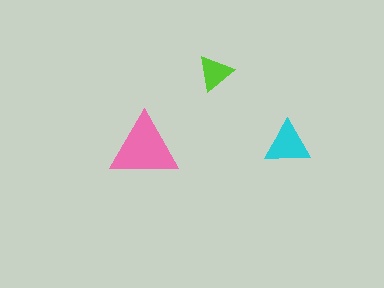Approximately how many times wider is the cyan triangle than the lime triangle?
About 1.5 times wider.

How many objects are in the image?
There are 3 objects in the image.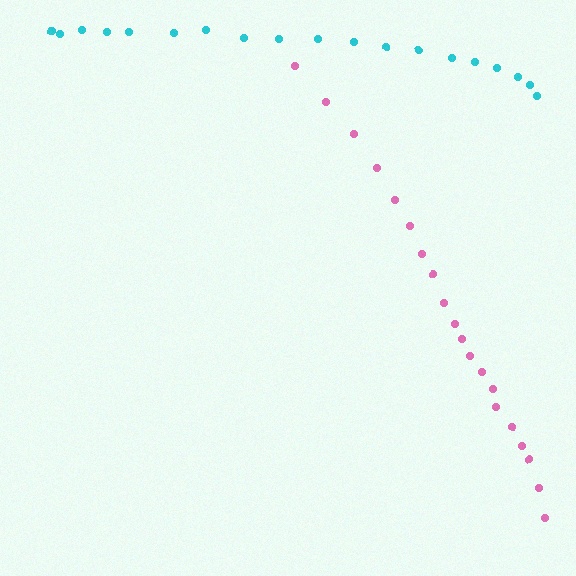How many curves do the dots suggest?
There are 2 distinct paths.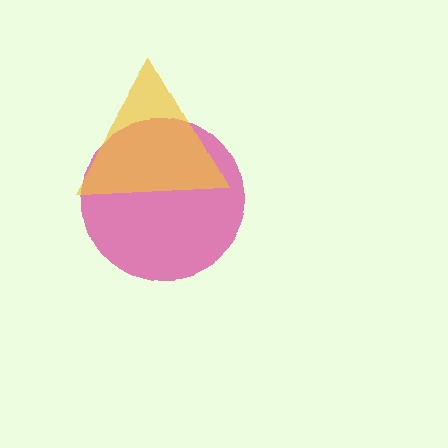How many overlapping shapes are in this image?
There are 2 overlapping shapes in the image.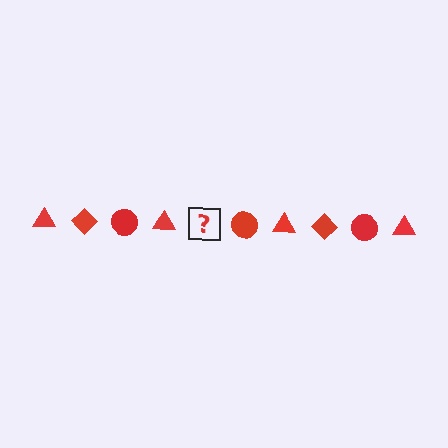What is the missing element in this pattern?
The missing element is a red diamond.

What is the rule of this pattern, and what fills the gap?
The rule is that the pattern cycles through triangle, diamond, circle shapes in red. The gap should be filled with a red diamond.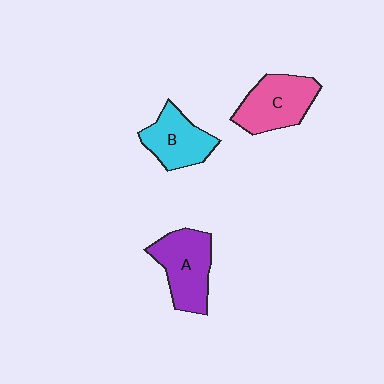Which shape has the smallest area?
Shape B (cyan).